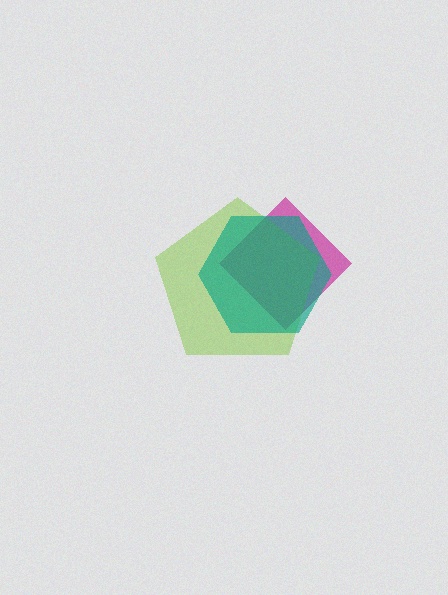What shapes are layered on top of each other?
The layered shapes are: a magenta diamond, a lime pentagon, a teal hexagon.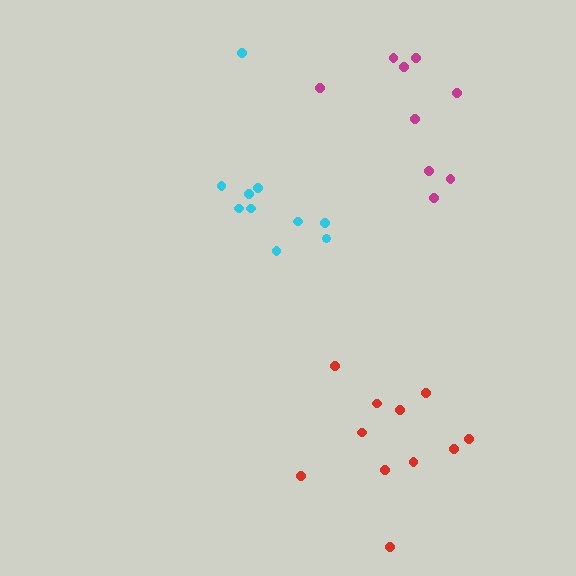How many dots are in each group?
Group 1: 10 dots, Group 2: 11 dots, Group 3: 9 dots (30 total).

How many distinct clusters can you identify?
There are 3 distinct clusters.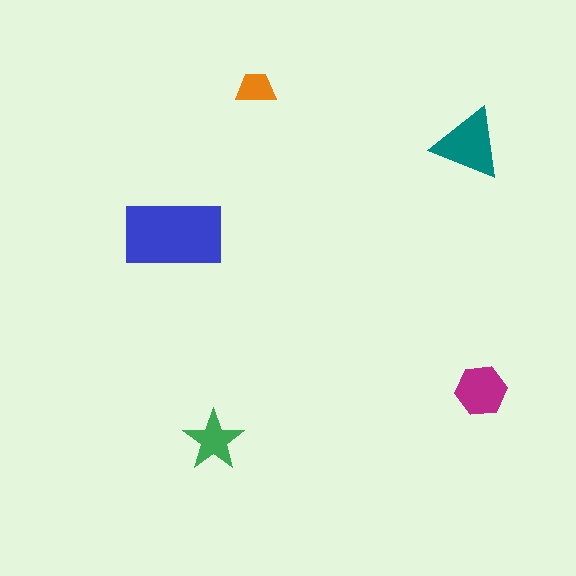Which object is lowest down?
The green star is bottommost.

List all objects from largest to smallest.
The blue rectangle, the teal triangle, the magenta hexagon, the green star, the orange trapezoid.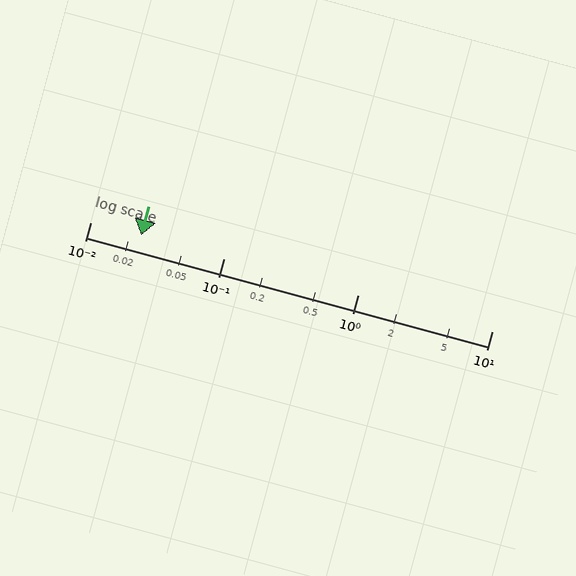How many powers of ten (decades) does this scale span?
The scale spans 3 decades, from 0.01 to 10.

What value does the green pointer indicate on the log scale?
The pointer indicates approximately 0.024.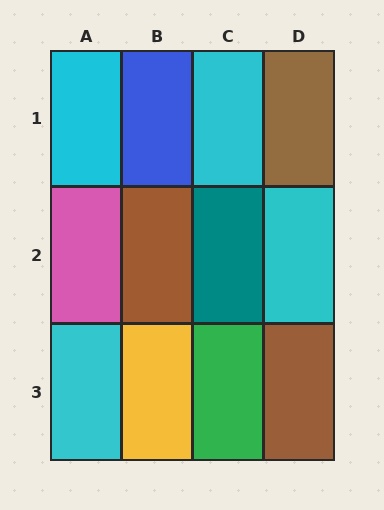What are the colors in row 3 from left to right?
Cyan, yellow, green, brown.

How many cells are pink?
1 cell is pink.